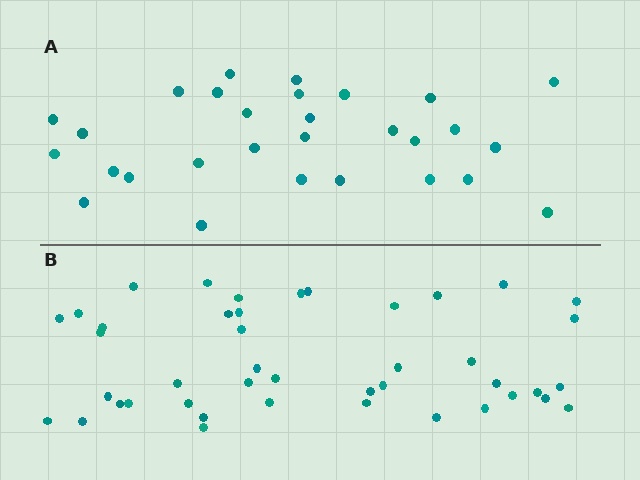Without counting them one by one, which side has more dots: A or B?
Region B (the bottom region) has more dots.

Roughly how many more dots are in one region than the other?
Region B has approximately 15 more dots than region A.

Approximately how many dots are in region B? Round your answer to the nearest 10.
About 40 dots. (The exact count is 43, which rounds to 40.)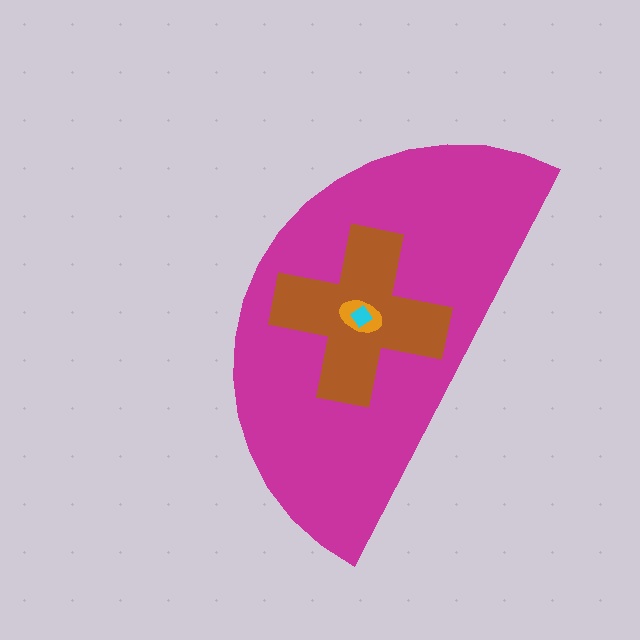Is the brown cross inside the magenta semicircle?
Yes.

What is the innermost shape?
The cyan diamond.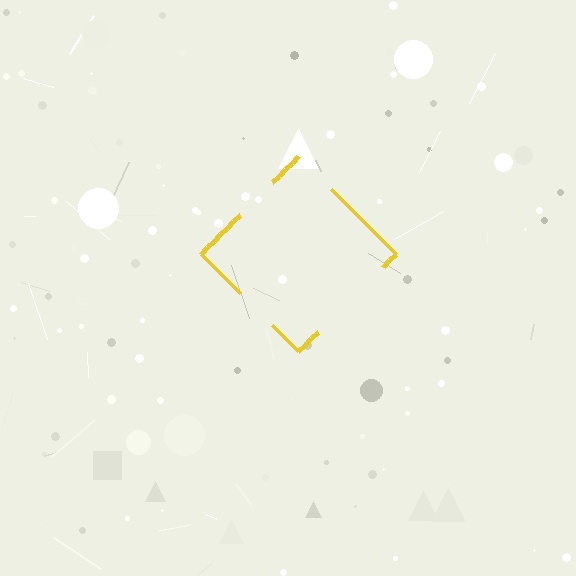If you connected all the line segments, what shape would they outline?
They would outline a diamond.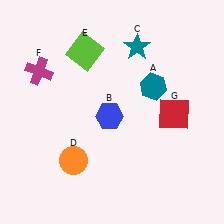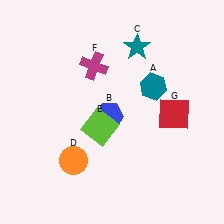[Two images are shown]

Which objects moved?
The objects that moved are: the lime square (E), the magenta cross (F).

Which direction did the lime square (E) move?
The lime square (E) moved down.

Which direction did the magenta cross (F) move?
The magenta cross (F) moved right.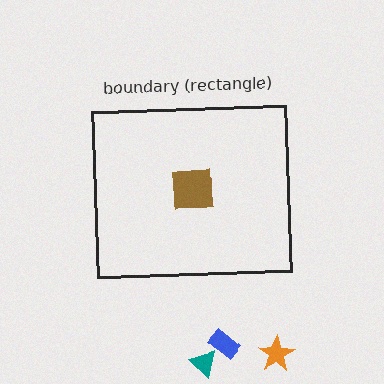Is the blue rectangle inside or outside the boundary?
Outside.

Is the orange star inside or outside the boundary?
Outside.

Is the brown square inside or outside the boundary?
Inside.